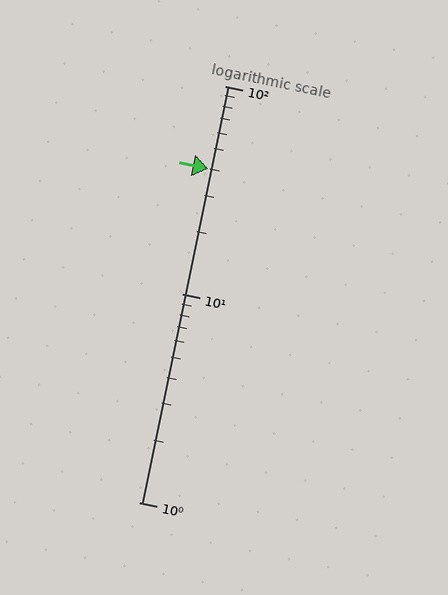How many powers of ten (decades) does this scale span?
The scale spans 2 decades, from 1 to 100.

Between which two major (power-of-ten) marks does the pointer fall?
The pointer is between 10 and 100.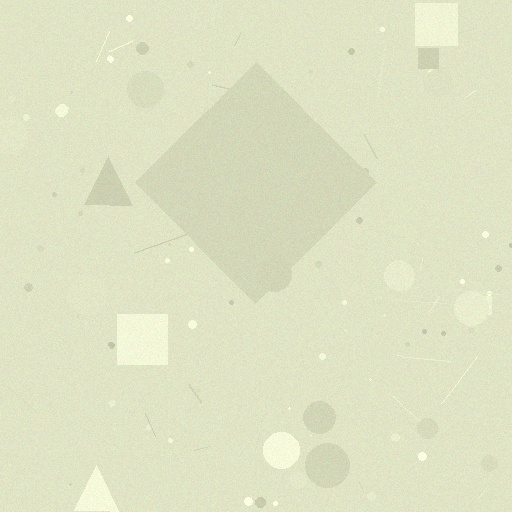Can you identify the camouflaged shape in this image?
The camouflaged shape is a diamond.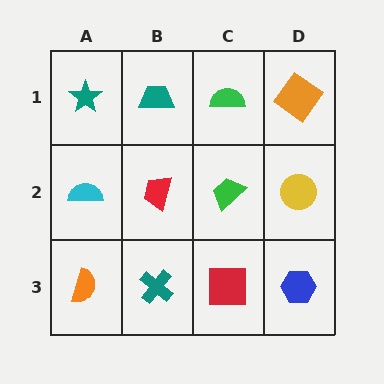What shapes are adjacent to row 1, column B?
A red trapezoid (row 2, column B), a teal star (row 1, column A), a green semicircle (row 1, column C).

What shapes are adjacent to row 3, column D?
A yellow circle (row 2, column D), a red square (row 3, column C).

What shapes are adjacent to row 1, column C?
A green trapezoid (row 2, column C), a teal trapezoid (row 1, column B), an orange diamond (row 1, column D).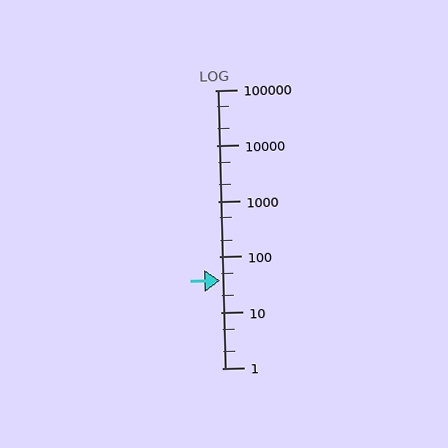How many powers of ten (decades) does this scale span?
The scale spans 5 decades, from 1 to 100000.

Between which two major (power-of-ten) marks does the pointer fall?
The pointer is between 10 and 100.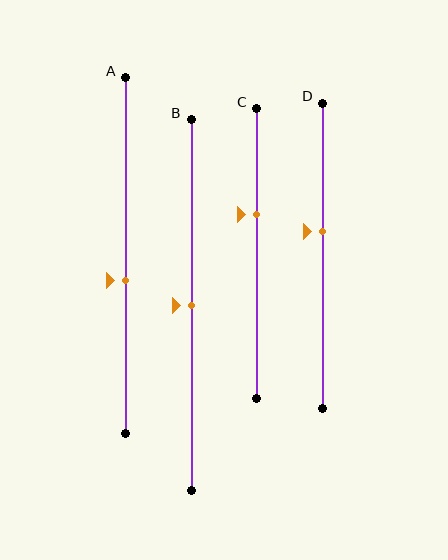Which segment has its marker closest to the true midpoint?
Segment B has its marker closest to the true midpoint.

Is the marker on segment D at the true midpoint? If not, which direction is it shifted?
No, the marker on segment D is shifted upward by about 8% of the segment length.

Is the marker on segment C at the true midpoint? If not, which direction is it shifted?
No, the marker on segment C is shifted upward by about 13% of the segment length.